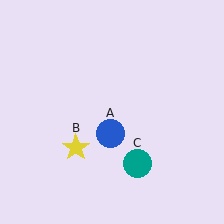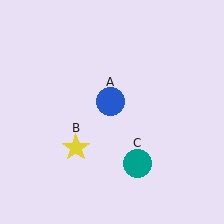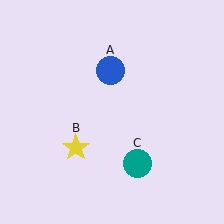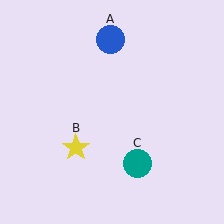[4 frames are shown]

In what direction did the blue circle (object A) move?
The blue circle (object A) moved up.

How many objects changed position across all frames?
1 object changed position: blue circle (object A).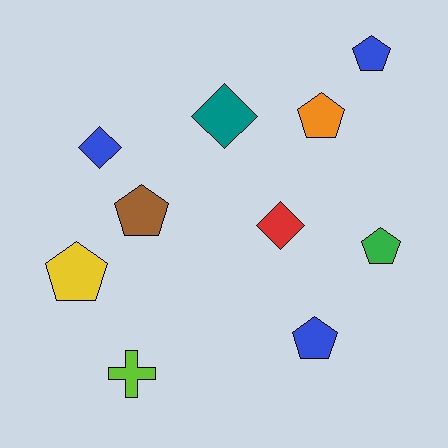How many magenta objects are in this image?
There are no magenta objects.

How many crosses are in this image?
There is 1 cross.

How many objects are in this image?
There are 10 objects.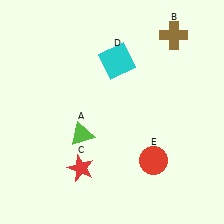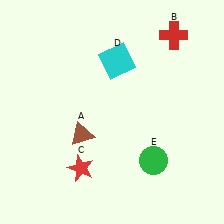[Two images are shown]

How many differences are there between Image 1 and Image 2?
There are 3 differences between the two images.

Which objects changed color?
A changed from lime to brown. B changed from brown to red. E changed from red to green.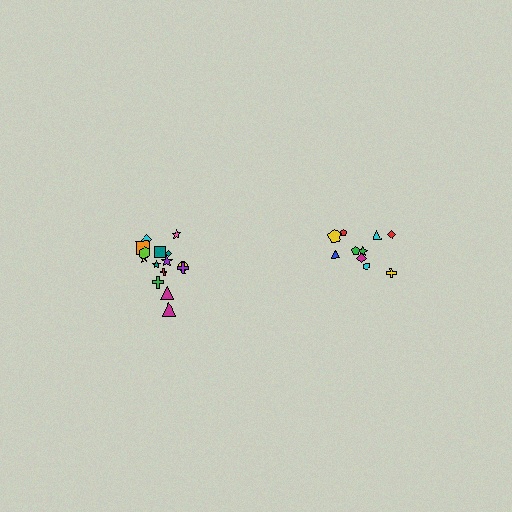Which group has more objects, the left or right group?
The left group.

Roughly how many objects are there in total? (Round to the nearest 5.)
Roughly 25 objects in total.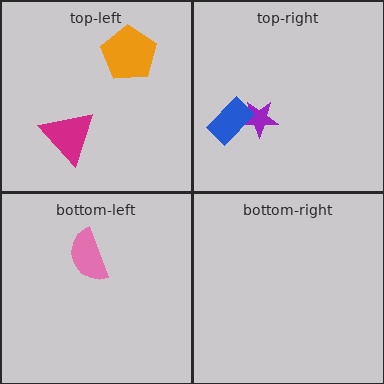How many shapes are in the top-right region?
2.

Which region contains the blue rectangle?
The top-right region.